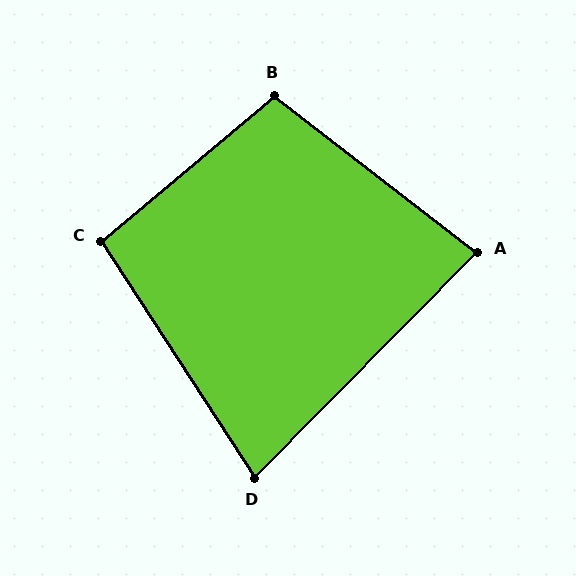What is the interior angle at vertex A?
Approximately 83 degrees (acute).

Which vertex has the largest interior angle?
B, at approximately 102 degrees.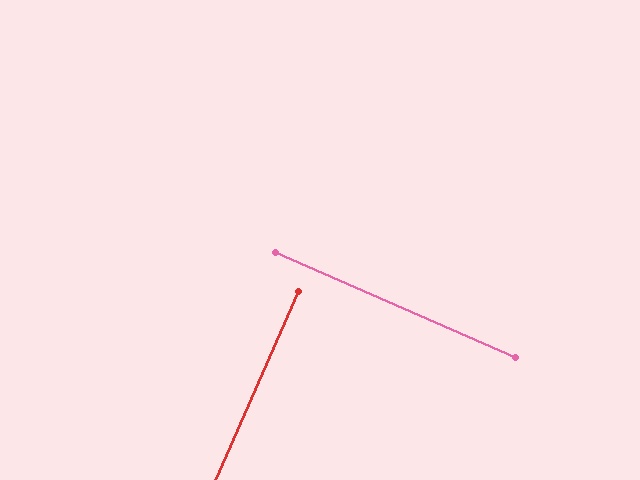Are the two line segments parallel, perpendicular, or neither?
Perpendicular — they meet at approximately 90°.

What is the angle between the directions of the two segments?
Approximately 90 degrees.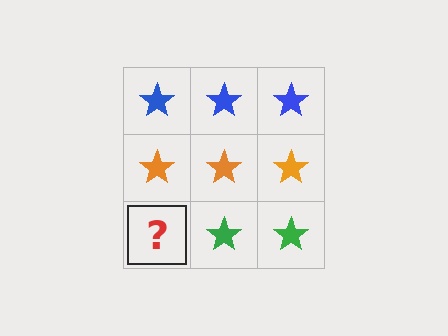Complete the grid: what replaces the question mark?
The question mark should be replaced with a green star.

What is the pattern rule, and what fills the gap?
The rule is that each row has a consistent color. The gap should be filled with a green star.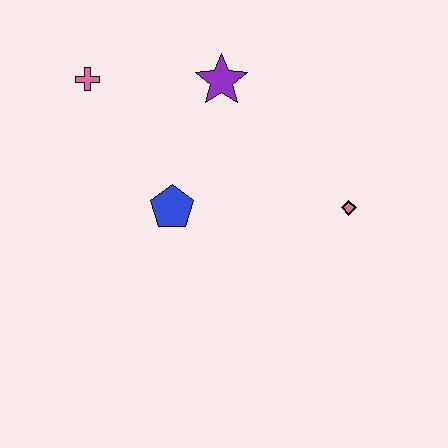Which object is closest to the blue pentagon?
The purple star is closest to the blue pentagon.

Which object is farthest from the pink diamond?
The pink cross is farthest from the pink diamond.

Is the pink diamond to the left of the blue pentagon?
No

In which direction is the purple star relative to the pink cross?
The purple star is to the right of the pink cross.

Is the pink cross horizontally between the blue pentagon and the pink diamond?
No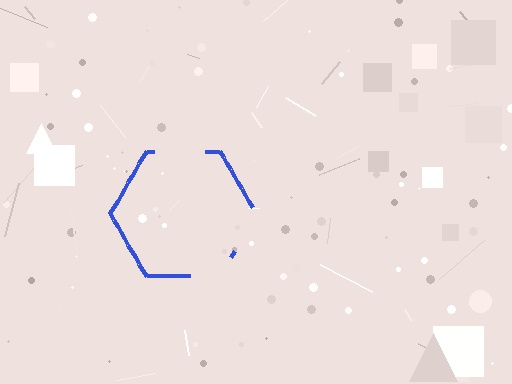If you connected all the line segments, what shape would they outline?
They would outline a hexagon.